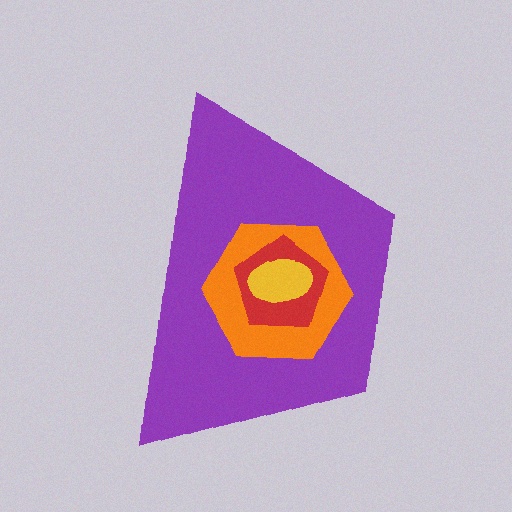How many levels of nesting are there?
4.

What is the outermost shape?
The purple trapezoid.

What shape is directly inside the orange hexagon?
The red pentagon.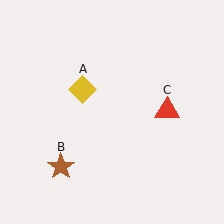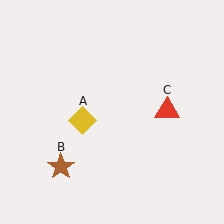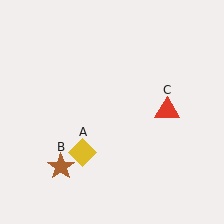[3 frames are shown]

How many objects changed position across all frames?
1 object changed position: yellow diamond (object A).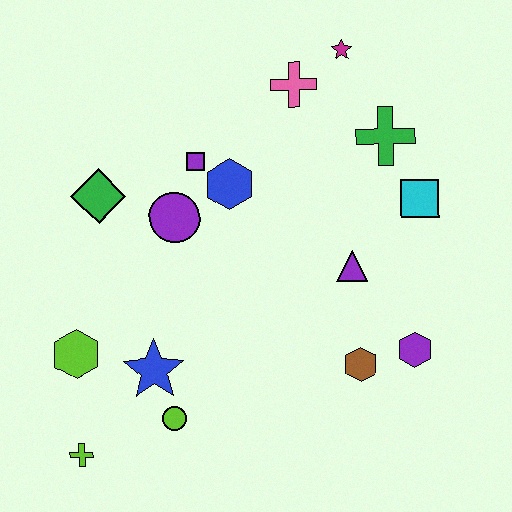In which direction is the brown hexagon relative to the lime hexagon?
The brown hexagon is to the right of the lime hexagon.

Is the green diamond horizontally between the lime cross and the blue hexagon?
Yes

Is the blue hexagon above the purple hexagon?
Yes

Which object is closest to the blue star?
The lime circle is closest to the blue star.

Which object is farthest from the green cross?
The lime cross is farthest from the green cross.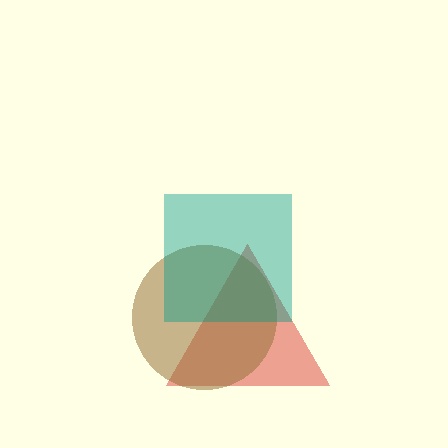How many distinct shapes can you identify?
There are 3 distinct shapes: a red triangle, a brown circle, a teal square.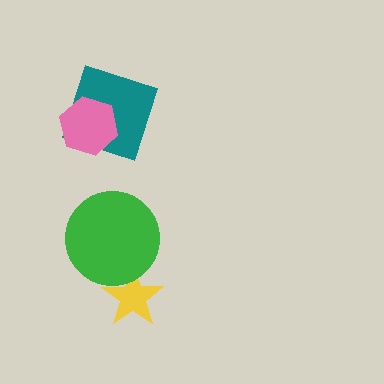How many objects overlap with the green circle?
1 object overlaps with the green circle.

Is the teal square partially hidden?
Yes, it is partially covered by another shape.